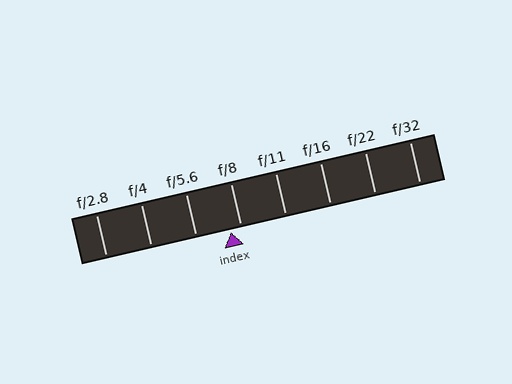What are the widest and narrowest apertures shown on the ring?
The widest aperture shown is f/2.8 and the narrowest is f/32.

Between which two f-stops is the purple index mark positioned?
The index mark is between f/5.6 and f/8.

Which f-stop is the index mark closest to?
The index mark is closest to f/8.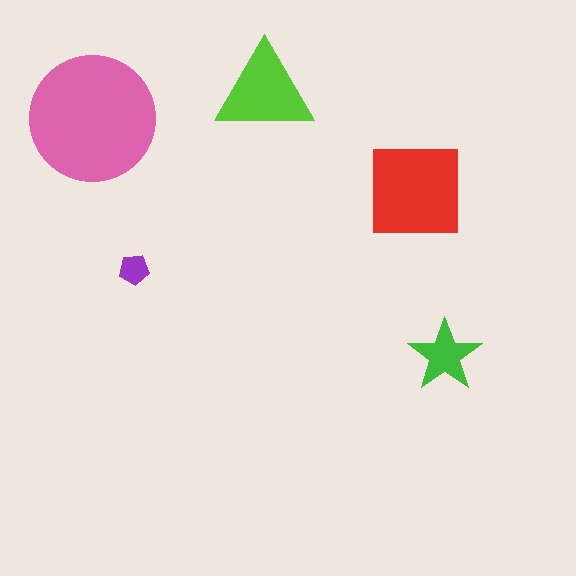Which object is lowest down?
The green star is bottommost.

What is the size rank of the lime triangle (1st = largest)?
3rd.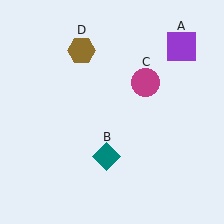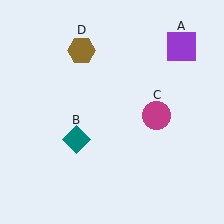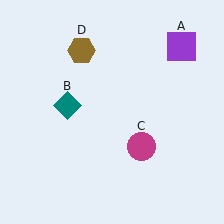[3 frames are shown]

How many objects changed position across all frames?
2 objects changed position: teal diamond (object B), magenta circle (object C).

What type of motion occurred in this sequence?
The teal diamond (object B), magenta circle (object C) rotated clockwise around the center of the scene.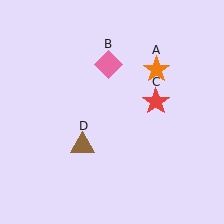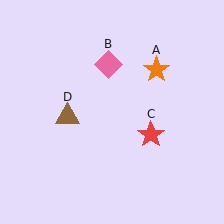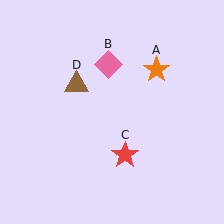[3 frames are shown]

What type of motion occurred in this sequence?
The red star (object C), brown triangle (object D) rotated clockwise around the center of the scene.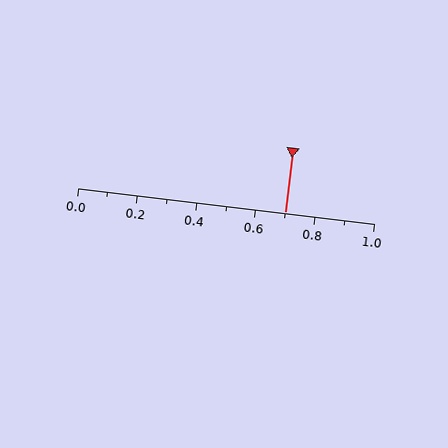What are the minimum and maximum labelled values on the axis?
The axis runs from 0.0 to 1.0.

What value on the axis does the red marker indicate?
The marker indicates approximately 0.7.